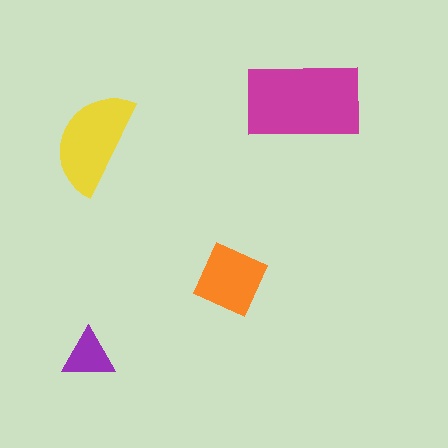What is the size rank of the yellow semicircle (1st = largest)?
2nd.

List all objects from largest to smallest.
The magenta rectangle, the yellow semicircle, the orange square, the purple triangle.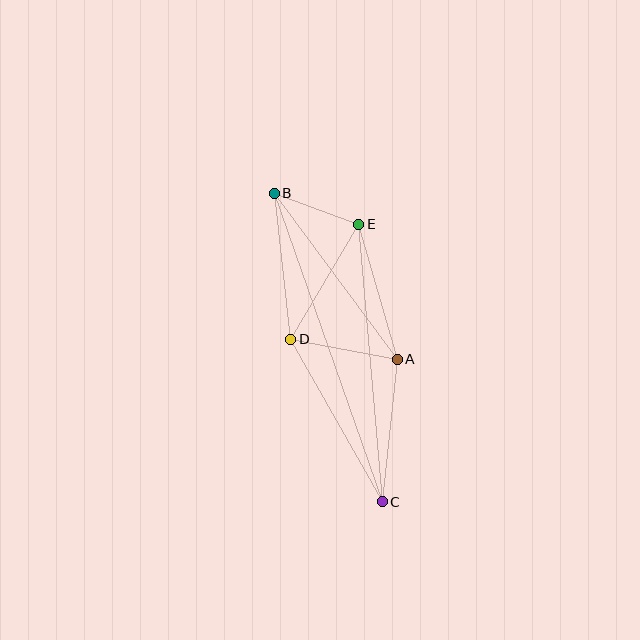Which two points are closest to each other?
Points B and E are closest to each other.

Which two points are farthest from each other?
Points B and C are farthest from each other.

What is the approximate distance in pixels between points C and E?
The distance between C and E is approximately 279 pixels.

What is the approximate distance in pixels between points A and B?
The distance between A and B is approximately 207 pixels.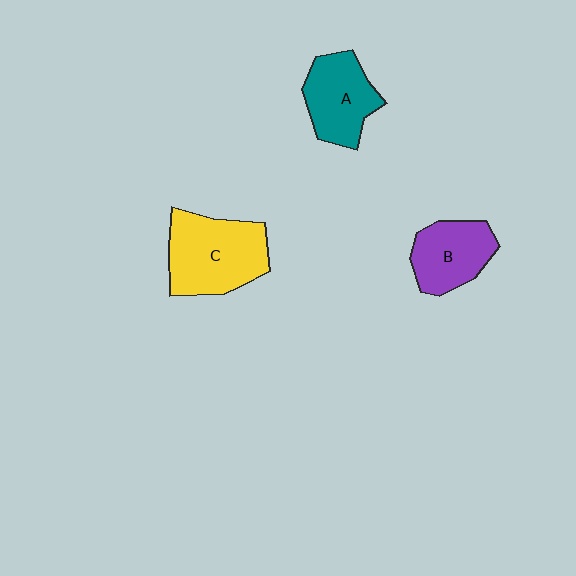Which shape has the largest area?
Shape C (yellow).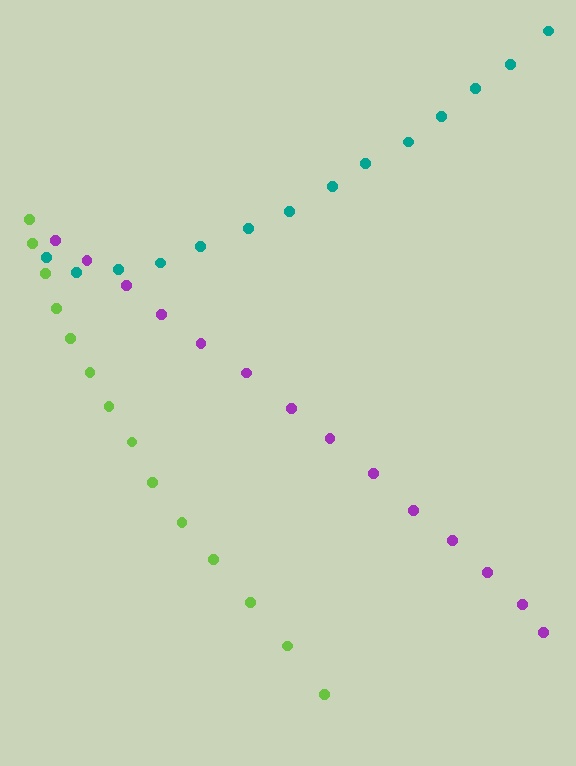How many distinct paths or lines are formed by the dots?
There are 3 distinct paths.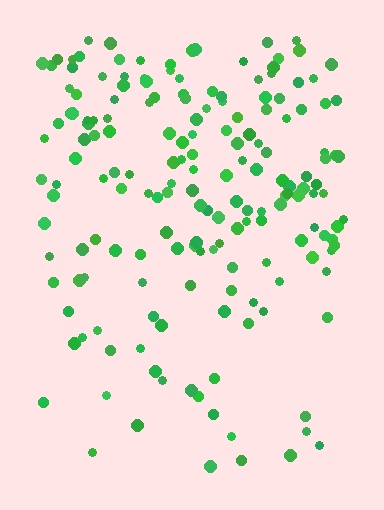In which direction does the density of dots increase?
From bottom to top, with the top side densest.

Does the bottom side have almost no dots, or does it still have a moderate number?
Still a moderate number, just noticeably fewer than the top.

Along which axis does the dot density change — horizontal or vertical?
Vertical.